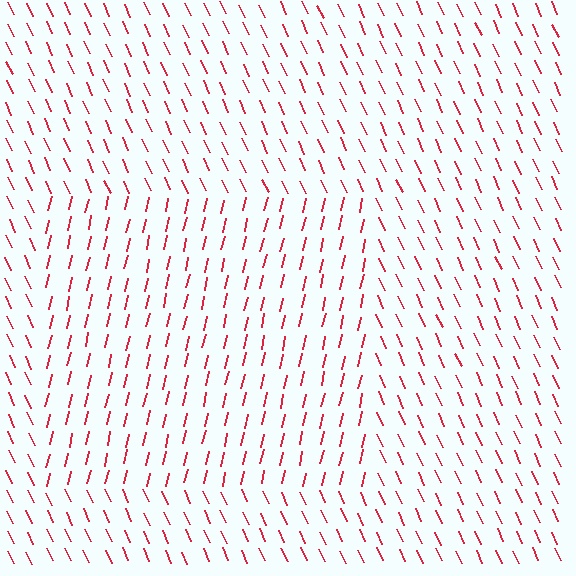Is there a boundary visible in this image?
Yes, there is a texture boundary formed by a change in line orientation.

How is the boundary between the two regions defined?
The boundary is defined purely by a change in line orientation (approximately 37 degrees difference). All lines are the same color and thickness.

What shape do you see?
I see a rectangle.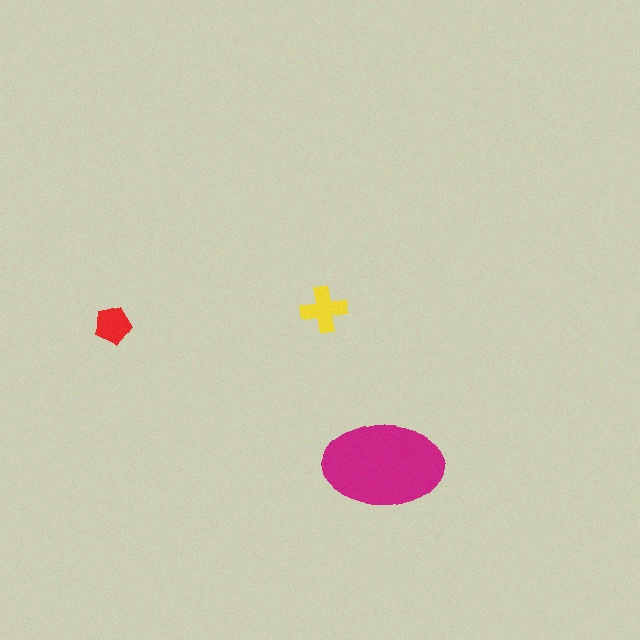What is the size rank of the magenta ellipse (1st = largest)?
1st.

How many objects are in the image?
There are 3 objects in the image.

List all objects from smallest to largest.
The red pentagon, the yellow cross, the magenta ellipse.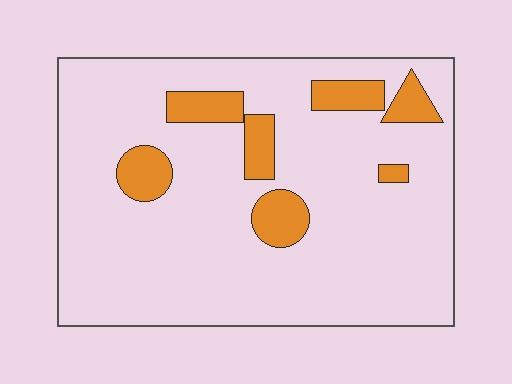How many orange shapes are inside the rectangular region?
7.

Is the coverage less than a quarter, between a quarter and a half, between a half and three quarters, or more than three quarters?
Less than a quarter.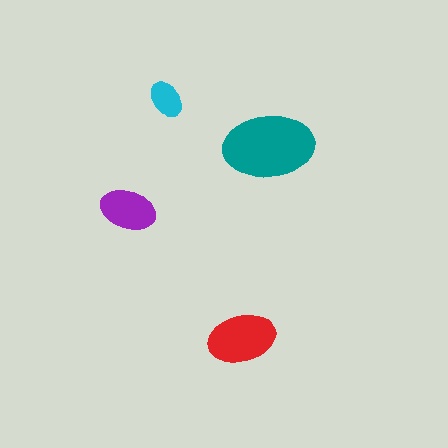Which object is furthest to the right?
The teal ellipse is rightmost.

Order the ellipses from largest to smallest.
the teal one, the red one, the purple one, the cyan one.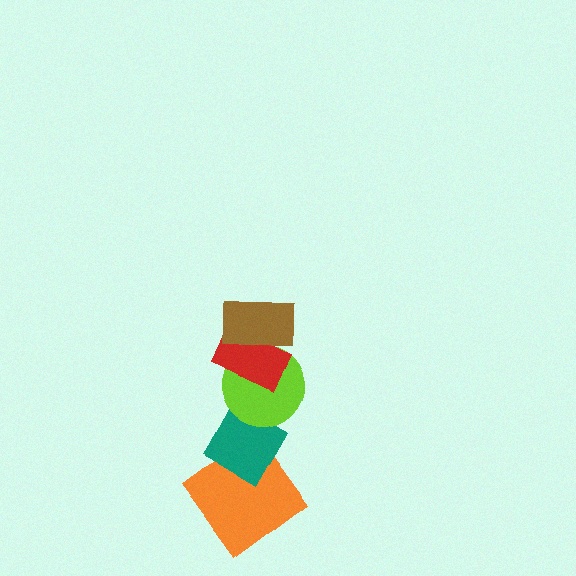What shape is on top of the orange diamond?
The teal diamond is on top of the orange diamond.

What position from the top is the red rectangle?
The red rectangle is 2nd from the top.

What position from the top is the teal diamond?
The teal diamond is 4th from the top.